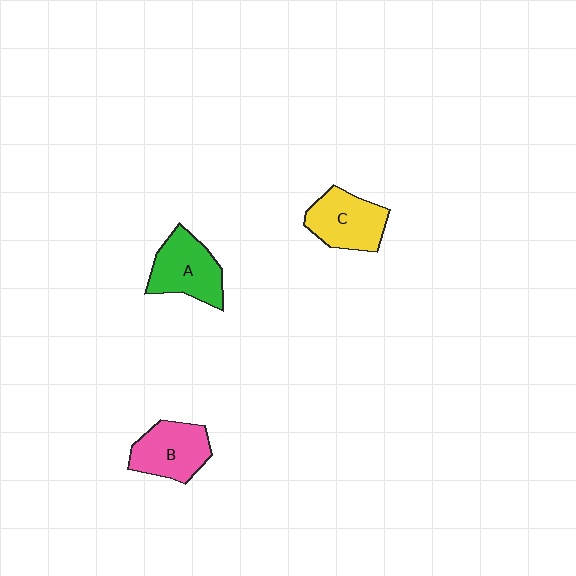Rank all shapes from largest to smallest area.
From largest to smallest: A (green), C (yellow), B (pink).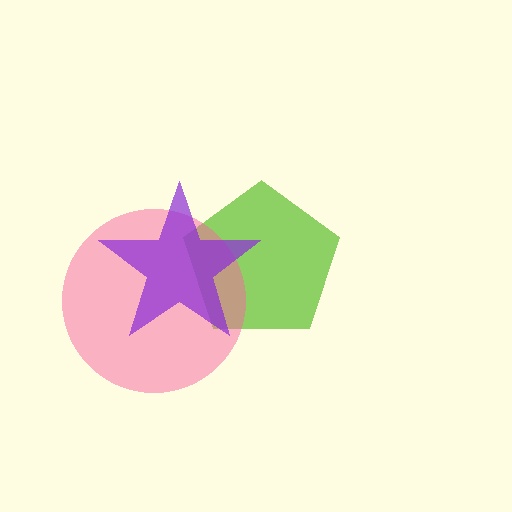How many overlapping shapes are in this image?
There are 3 overlapping shapes in the image.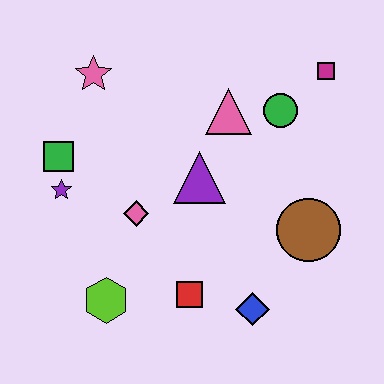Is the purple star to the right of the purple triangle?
No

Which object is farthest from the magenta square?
The lime hexagon is farthest from the magenta square.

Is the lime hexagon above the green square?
No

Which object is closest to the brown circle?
The blue diamond is closest to the brown circle.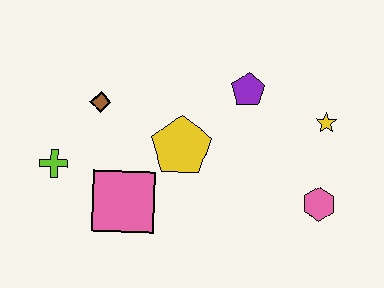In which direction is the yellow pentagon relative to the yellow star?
The yellow pentagon is to the left of the yellow star.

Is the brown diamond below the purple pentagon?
Yes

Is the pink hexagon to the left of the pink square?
No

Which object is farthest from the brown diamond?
The pink hexagon is farthest from the brown diamond.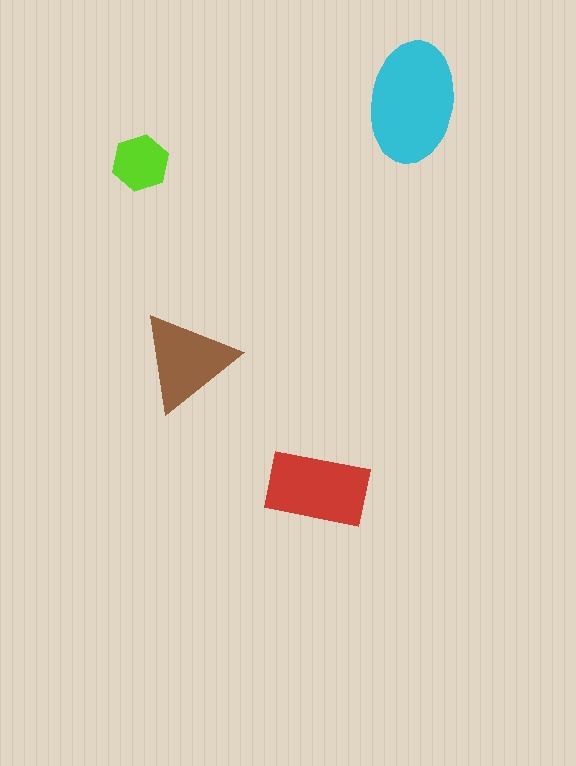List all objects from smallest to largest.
The lime hexagon, the brown triangle, the red rectangle, the cyan ellipse.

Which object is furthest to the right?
The cyan ellipse is rightmost.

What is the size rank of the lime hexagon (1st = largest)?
4th.